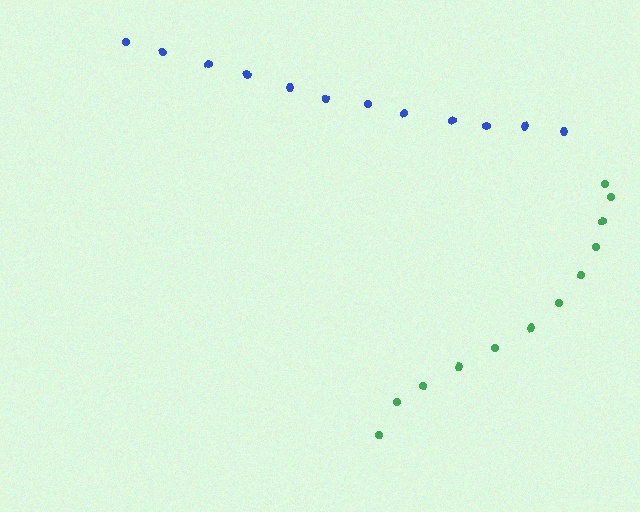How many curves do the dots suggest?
There are 2 distinct paths.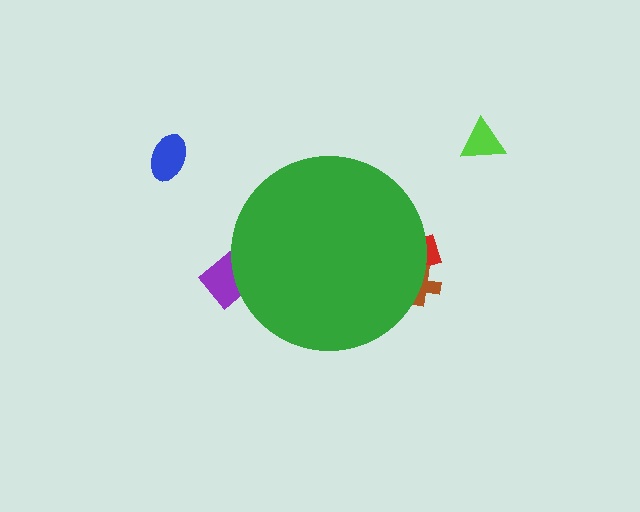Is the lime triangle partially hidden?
No, the lime triangle is fully visible.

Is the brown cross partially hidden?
Yes, the brown cross is partially hidden behind the green circle.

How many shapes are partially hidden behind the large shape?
3 shapes are partially hidden.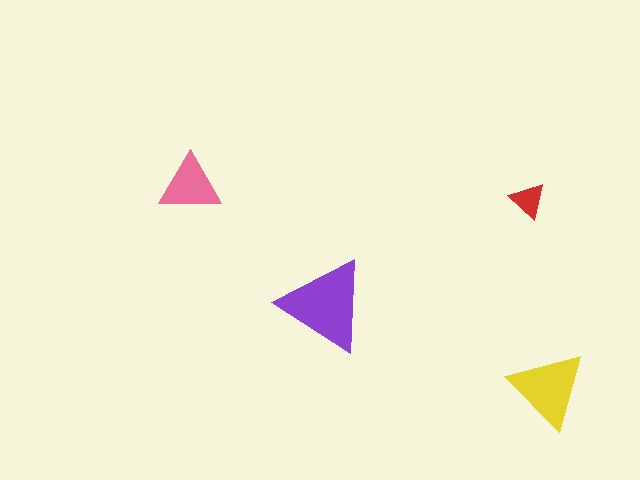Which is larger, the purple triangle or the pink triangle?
The purple one.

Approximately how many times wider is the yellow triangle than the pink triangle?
About 1.5 times wider.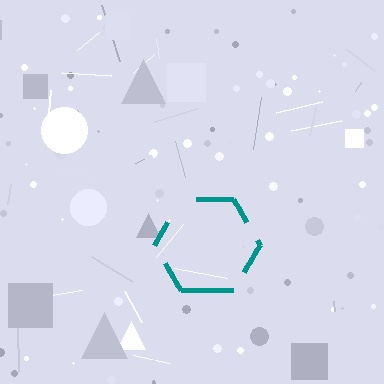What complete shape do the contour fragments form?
The contour fragments form a hexagon.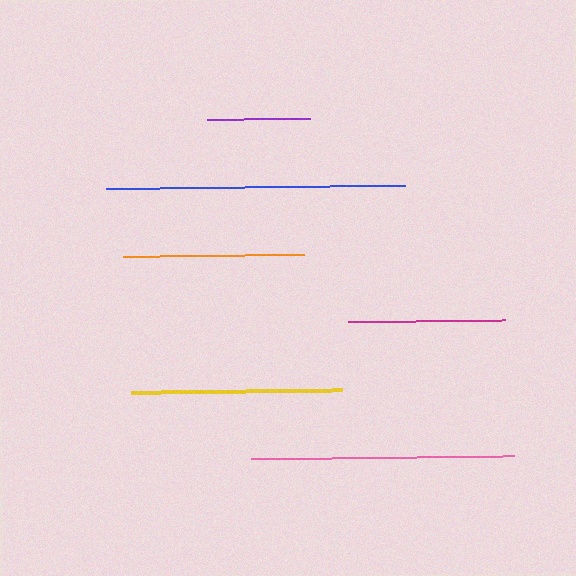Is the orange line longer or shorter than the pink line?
The pink line is longer than the orange line.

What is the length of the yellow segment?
The yellow segment is approximately 210 pixels long.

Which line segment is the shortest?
The purple line is the shortest at approximately 103 pixels.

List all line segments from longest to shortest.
From longest to shortest: blue, pink, yellow, orange, magenta, purple.